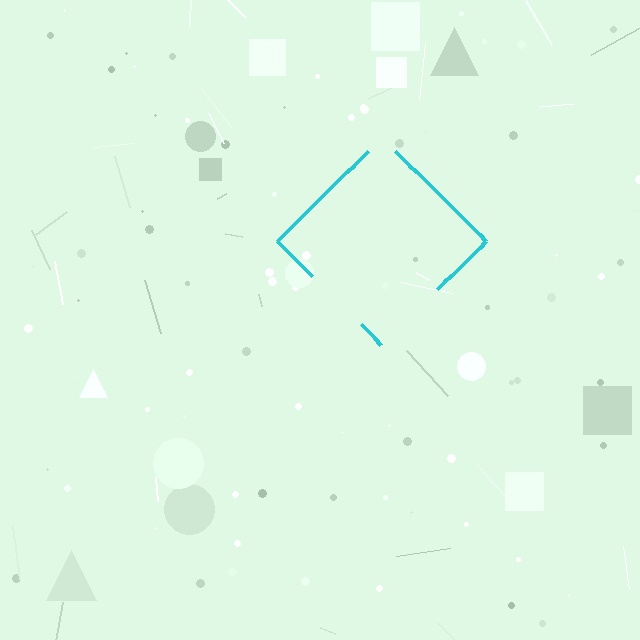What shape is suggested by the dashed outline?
The dashed outline suggests a diamond.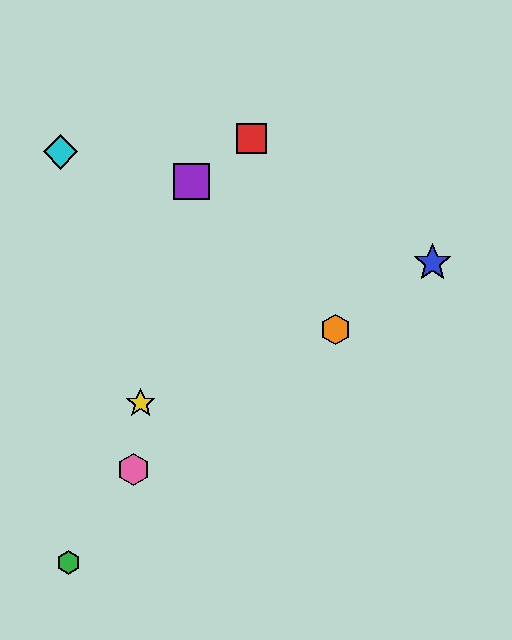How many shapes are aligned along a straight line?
3 shapes (the blue star, the orange hexagon, the pink hexagon) are aligned along a straight line.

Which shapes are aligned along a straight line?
The blue star, the orange hexagon, the pink hexagon are aligned along a straight line.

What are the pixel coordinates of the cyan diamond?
The cyan diamond is at (60, 152).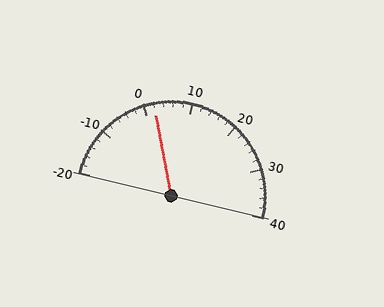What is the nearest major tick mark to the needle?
The nearest major tick mark is 0.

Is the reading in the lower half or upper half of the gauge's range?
The reading is in the lower half of the range (-20 to 40).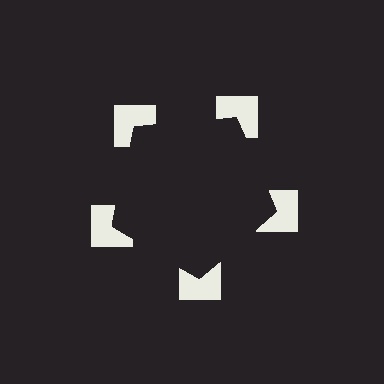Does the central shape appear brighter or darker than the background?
It typically appears slightly darker than the background, even though no actual brightness change is drawn.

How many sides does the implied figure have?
5 sides.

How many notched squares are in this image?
There are 5 — one at each vertex of the illusory pentagon.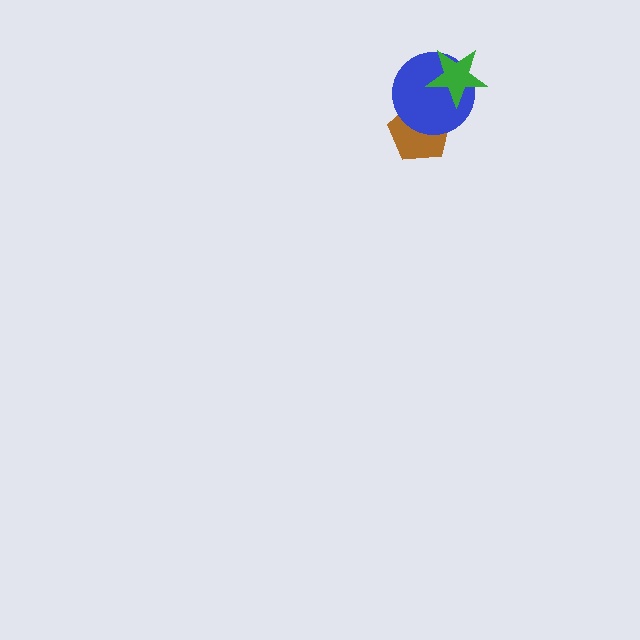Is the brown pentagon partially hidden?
Yes, it is partially covered by another shape.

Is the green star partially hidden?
No, no other shape covers it.